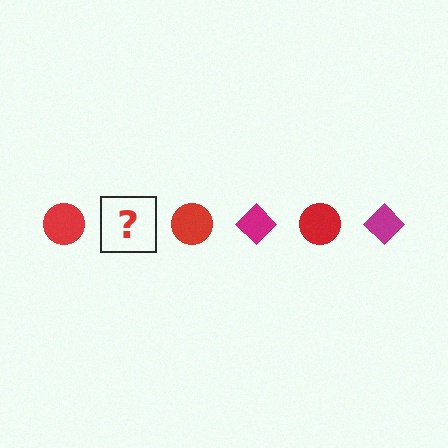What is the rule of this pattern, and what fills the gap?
The rule is that the pattern alternates between red circle and magenta diamond. The gap should be filled with a magenta diamond.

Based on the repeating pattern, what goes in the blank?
The blank should be a magenta diamond.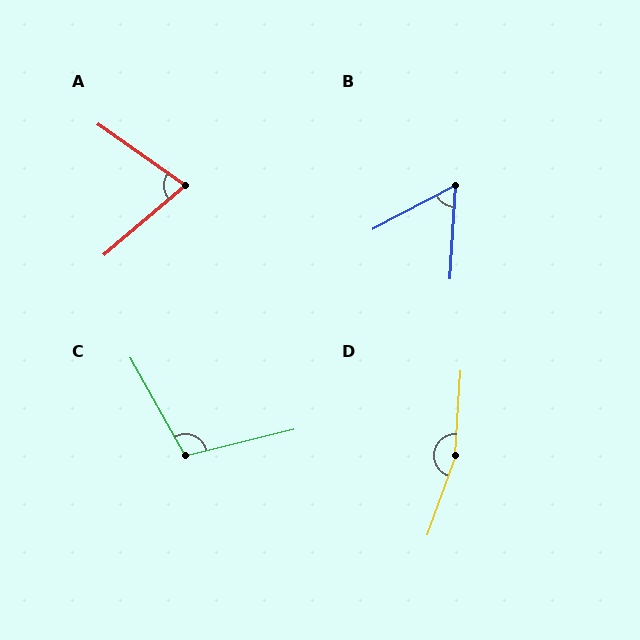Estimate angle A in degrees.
Approximately 76 degrees.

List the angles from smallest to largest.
B (59°), A (76°), C (105°), D (163°).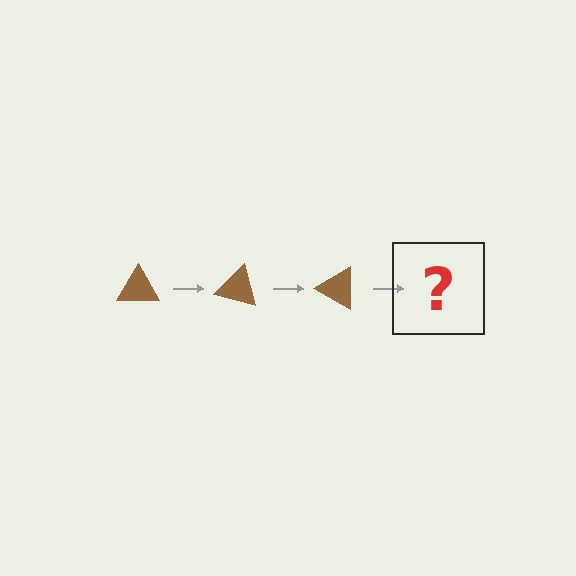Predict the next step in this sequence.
The next step is a brown triangle rotated 45 degrees.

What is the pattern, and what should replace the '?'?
The pattern is that the triangle rotates 15 degrees each step. The '?' should be a brown triangle rotated 45 degrees.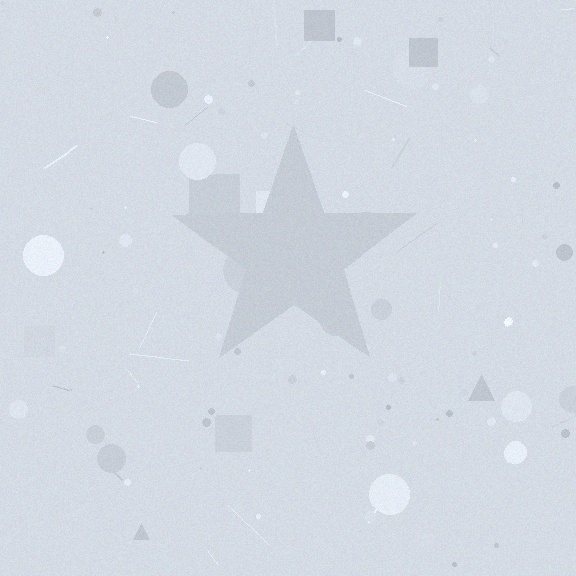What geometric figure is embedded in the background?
A star is embedded in the background.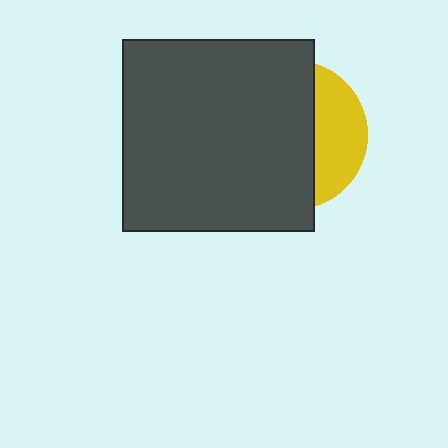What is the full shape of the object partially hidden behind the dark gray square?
The partially hidden object is a yellow circle.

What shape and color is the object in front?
The object in front is a dark gray square.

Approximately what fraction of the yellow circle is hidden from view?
Roughly 69% of the yellow circle is hidden behind the dark gray square.